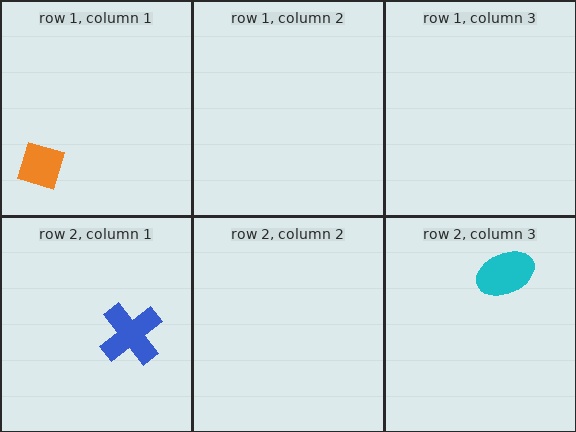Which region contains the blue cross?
The row 2, column 1 region.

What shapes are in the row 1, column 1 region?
The orange diamond.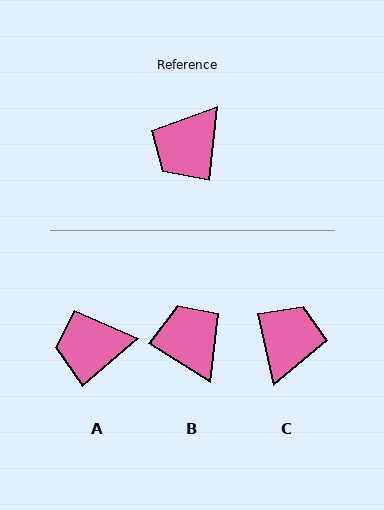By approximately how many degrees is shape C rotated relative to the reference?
Approximately 160 degrees clockwise.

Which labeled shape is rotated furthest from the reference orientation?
C, about 160 degrees away.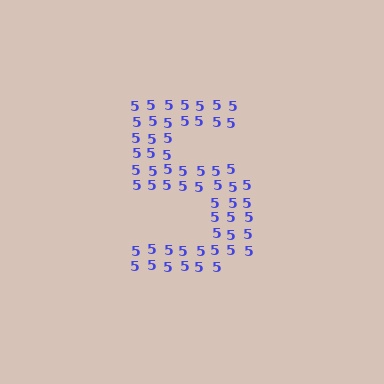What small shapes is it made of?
It is made of small digit 5's.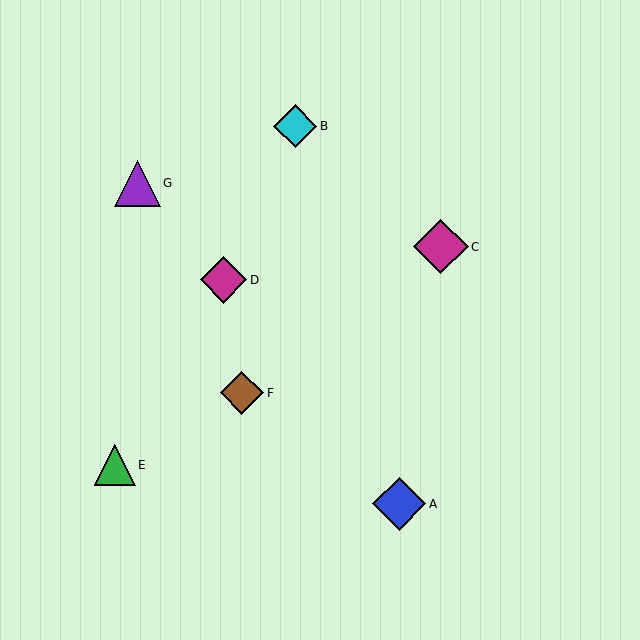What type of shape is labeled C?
Shape C is a magenta diamond.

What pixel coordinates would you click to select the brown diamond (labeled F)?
Click at (242, 393) to select the brown diamond F.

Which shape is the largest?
The magenta diamond (labeled C) is the largest.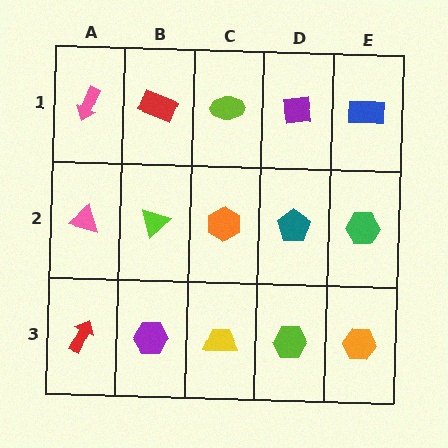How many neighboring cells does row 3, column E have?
2.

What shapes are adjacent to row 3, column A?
A pink triangle (row 2, column A), a purple hexagon (row 3, column B).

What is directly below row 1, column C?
An orange hexagon.